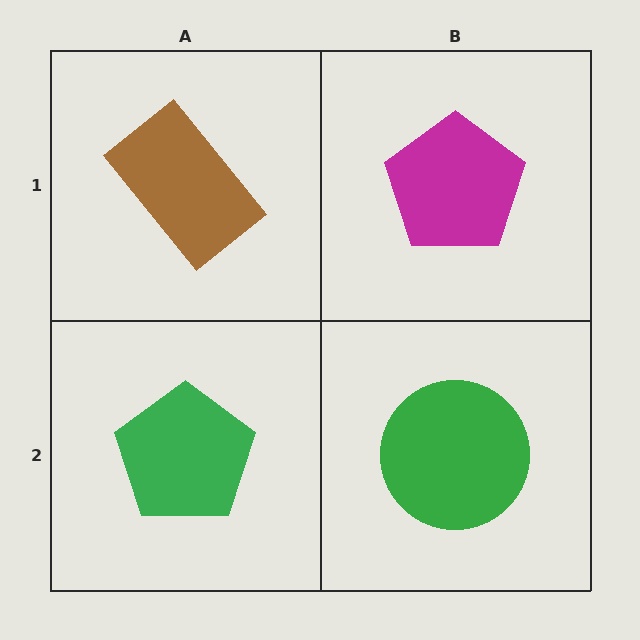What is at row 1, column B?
A magenta pentagon.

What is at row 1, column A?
A brown rectangle.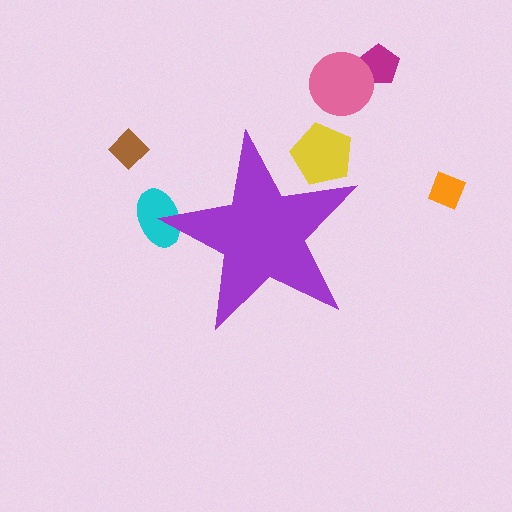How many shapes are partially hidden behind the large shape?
2 shapes are partially hidden.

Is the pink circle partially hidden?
No, the pink circle is fully visible.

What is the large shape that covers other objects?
A purple star.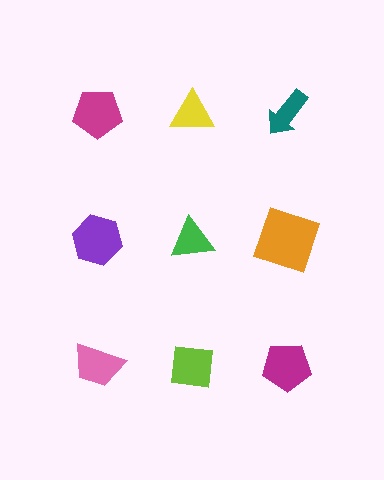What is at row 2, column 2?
A green triangle.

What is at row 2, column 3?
An orange square.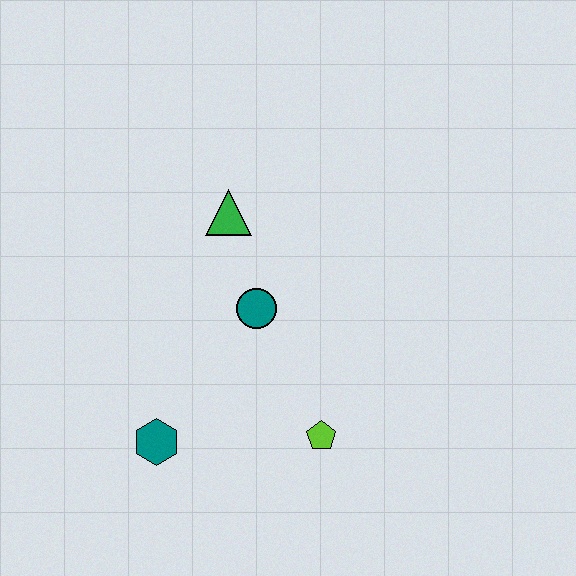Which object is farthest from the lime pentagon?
The green triangle is farthest from the lime pentagon.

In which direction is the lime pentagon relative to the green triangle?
The lime pentagon is below the green triangle.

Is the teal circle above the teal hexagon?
Yes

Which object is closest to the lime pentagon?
The teal circle is closest to the lime pentagon.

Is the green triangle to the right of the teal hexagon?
Yes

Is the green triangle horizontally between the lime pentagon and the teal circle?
No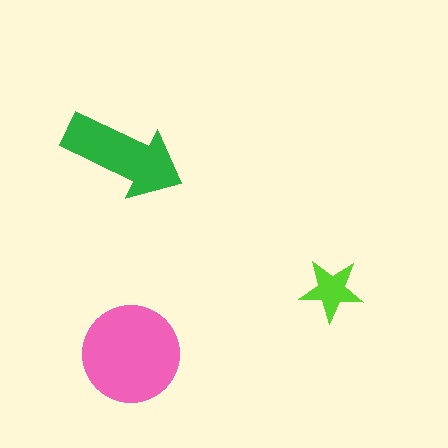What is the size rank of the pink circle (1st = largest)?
1st.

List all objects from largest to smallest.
The pink circle, the green arrow, the lime star.